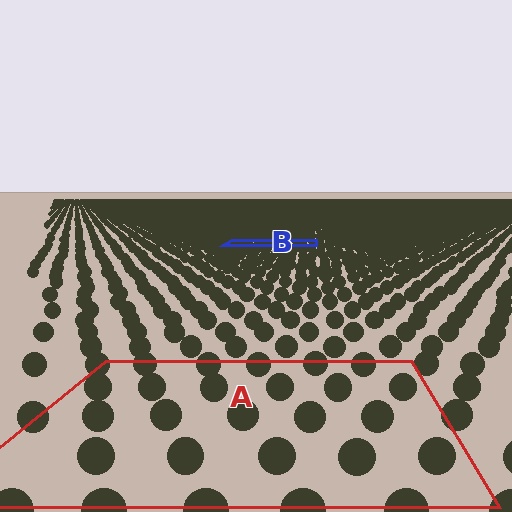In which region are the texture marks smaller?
The texture marks are smaller in region B, because it is farther away.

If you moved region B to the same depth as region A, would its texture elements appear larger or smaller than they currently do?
They would appear larger. At a closer depth, the same texture elements are projected at a bigger on-screen size.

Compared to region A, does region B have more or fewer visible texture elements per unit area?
Region B has more texture elements per unit area — they are packed more densely because it is farther away.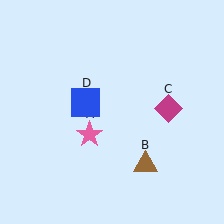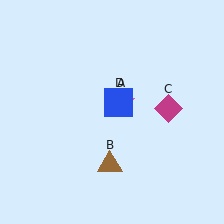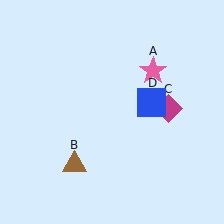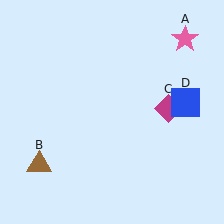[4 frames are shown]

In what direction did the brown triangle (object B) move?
The brown triangle (object B) moved left.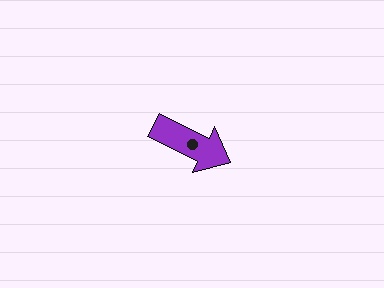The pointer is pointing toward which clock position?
Roughly 4 o'clock.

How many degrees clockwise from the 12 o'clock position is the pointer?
Approximately 116 degrees.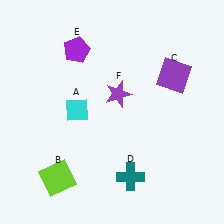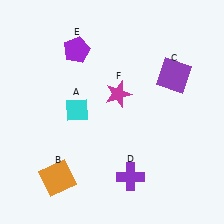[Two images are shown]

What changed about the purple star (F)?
In Image 1, F is purple. In Image 2, it changed to magenta.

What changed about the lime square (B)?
In Image 1, B is lime. In Image 2, it changed to orange.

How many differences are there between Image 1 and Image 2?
There are 3 differences between the two images.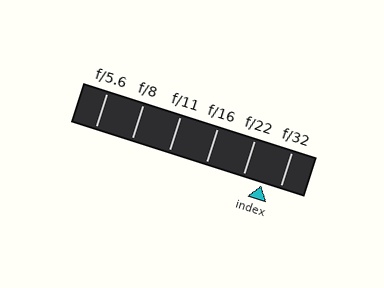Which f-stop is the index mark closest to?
The index mark is closest to f/32.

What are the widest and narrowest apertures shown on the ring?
The widest aperture shown is f/5.6 and the narrowest is f/32.